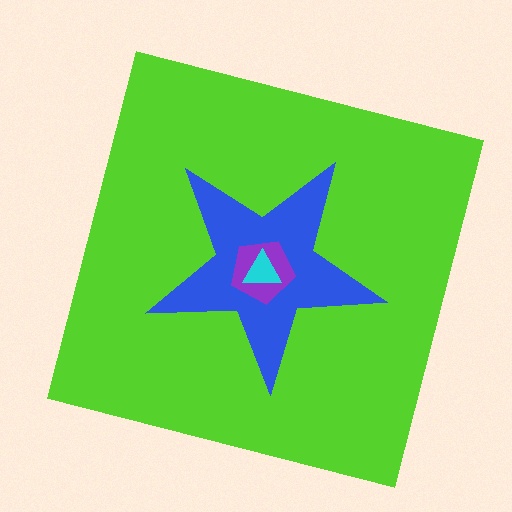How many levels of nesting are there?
4.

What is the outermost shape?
The lime square.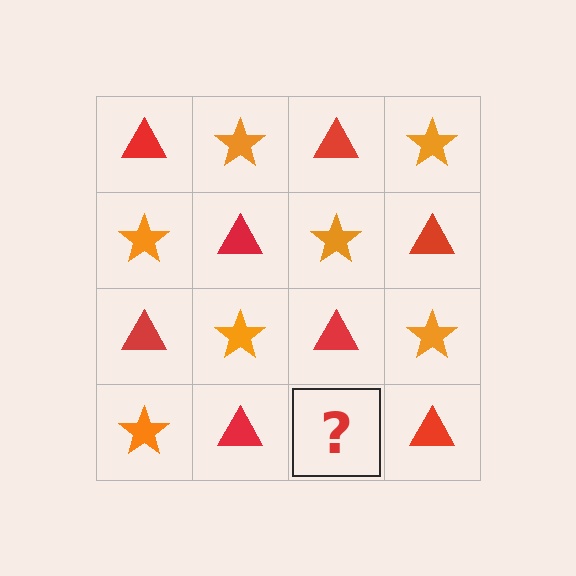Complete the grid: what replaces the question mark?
The question mark should be replaced with an orange star.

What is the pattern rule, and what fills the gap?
The rule is that it alternates red triangle and orange star in a checkerboard pattern. The gap should be filled with an orange star.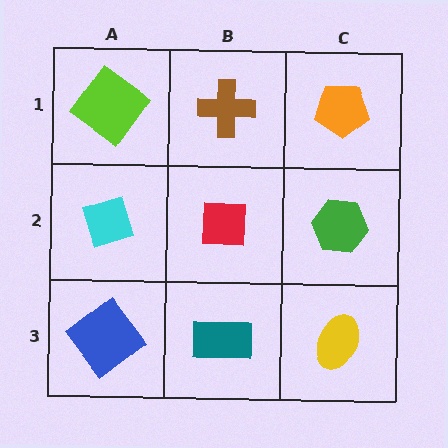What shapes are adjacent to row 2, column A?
A lime diamond (row 1, column A), a blue diamond (row 3, column A), a red square (row 2, column B).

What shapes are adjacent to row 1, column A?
A cyan diamond (row 2, column A), a brown cross (row 1, column B).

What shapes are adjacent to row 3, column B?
A red square (row 2, column B), a blue diamond (row 3, column A), a yellow ellipse (row 3, column C).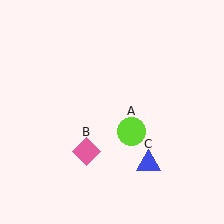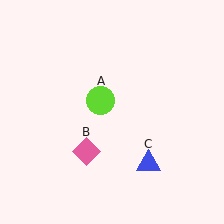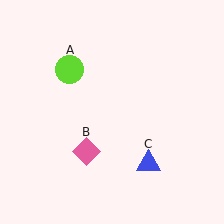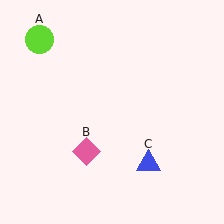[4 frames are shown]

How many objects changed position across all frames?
1 object changed position: lime circle (object A).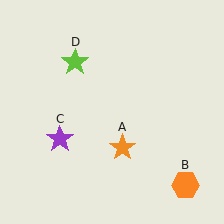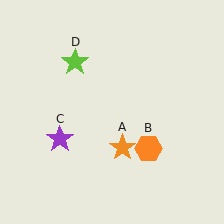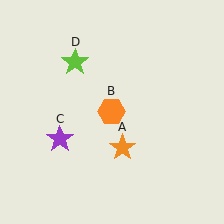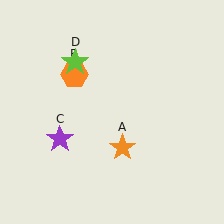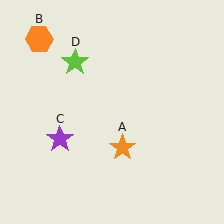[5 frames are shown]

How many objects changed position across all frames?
1 object changed position: orange hexagon (object B).